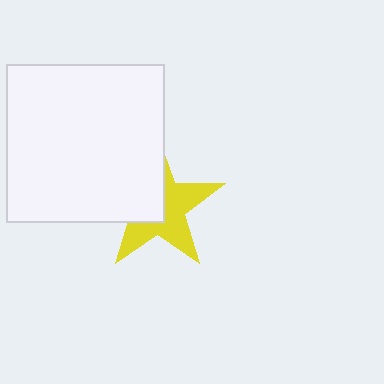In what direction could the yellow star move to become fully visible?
The yellow star could move toward the lower-right. That would shift it out from behind the white square entirely.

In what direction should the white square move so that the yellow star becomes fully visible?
The white square should move toward the upper-left. That is the shortest direction to clear the overlap and leave the yellow star fully visible.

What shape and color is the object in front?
The object in front is a white square.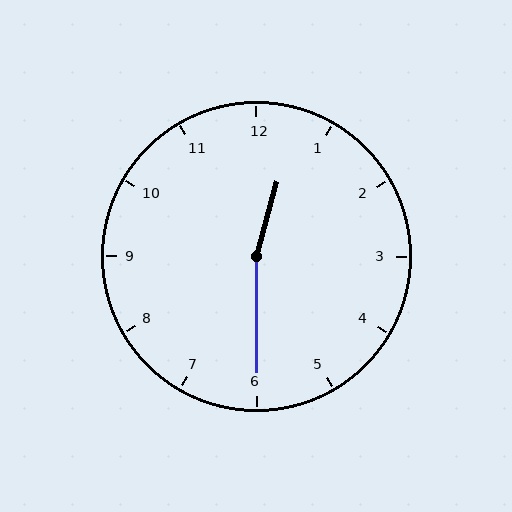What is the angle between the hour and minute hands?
Approximately 165 degrees.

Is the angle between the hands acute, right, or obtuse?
It is obtuse.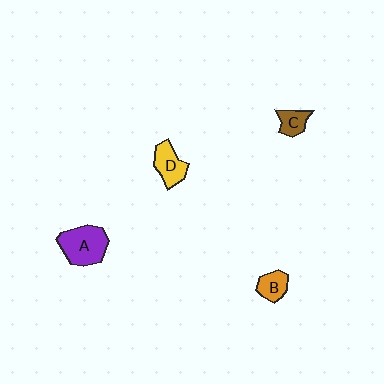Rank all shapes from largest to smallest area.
From largest to smallest: A (purple), D (yellow), B (orange), C (brown).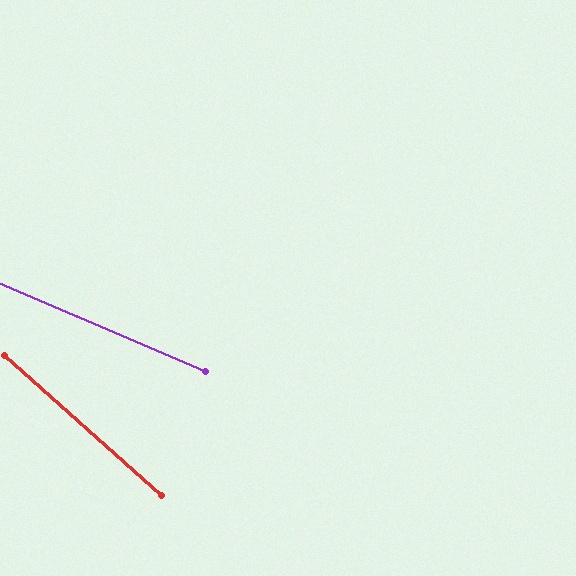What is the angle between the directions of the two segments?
Approximately 19 degrees.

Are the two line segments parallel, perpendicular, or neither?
Neither parallel nor perpendicular — they differ by about 19°.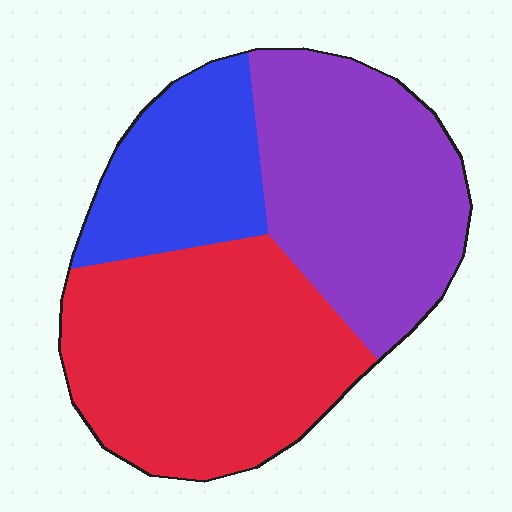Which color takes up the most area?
Red, at roughly 45%.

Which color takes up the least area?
Blue, at roughly 20%.